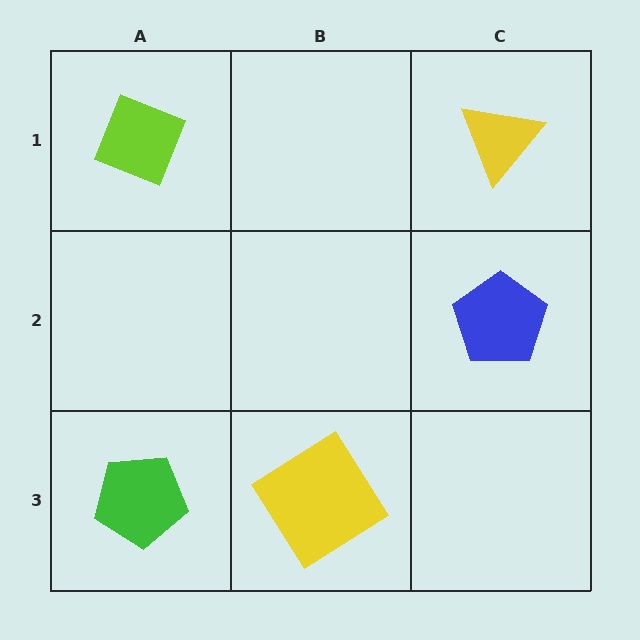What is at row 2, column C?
A blue pentagon.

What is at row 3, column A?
A green pentagon.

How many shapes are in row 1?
2 shapes.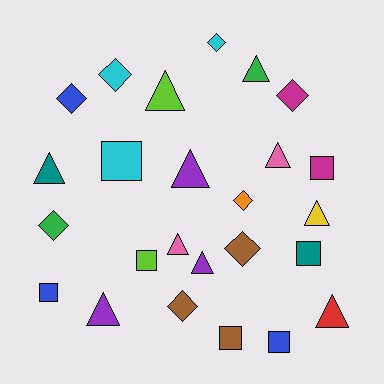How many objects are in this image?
There are 25 objects.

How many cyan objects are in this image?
There are 3 cyan objects.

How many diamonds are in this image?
There are 8 diamonds.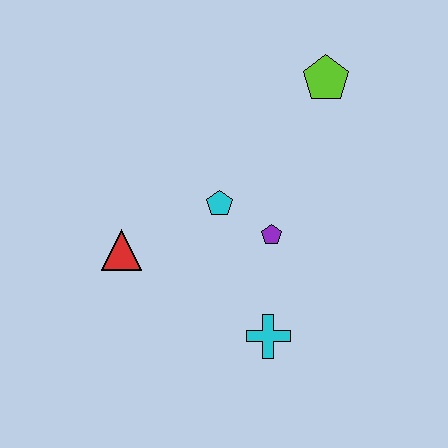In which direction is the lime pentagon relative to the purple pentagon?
The lime pentagon is above the purple pentagon.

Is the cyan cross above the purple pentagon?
No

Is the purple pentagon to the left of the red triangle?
No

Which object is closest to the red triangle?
The cyan pentagon is closest to the red triangle.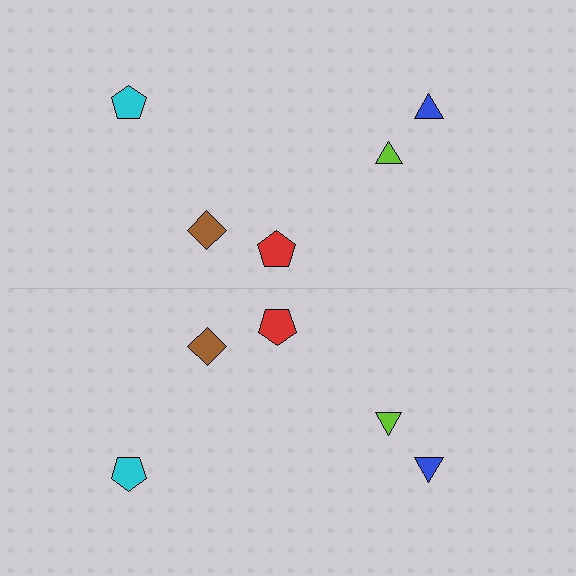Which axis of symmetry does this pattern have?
The pattern has a horizontal axis of symmetry running through the center of the image.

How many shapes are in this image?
There are 10 shapes in this image.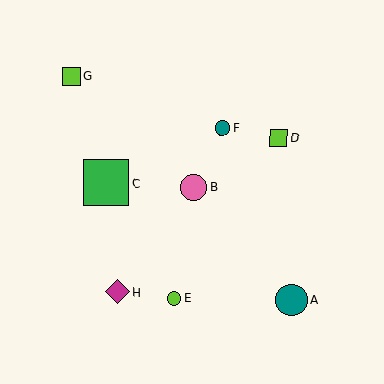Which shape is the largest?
The green square (labeled C) is the largest.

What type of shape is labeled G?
Shape G is a lime square.